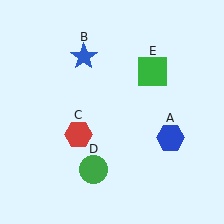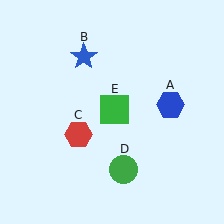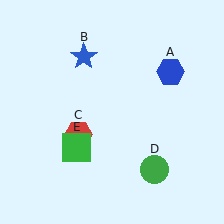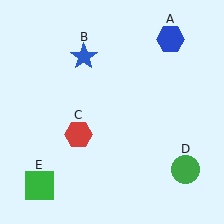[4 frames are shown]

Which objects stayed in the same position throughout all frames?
Blue star (object B) and red hexagon (object C) remained stationary.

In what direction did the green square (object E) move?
The green square (object E) moved down and to the left.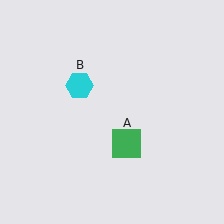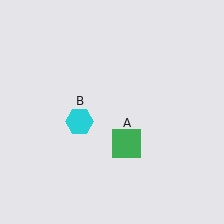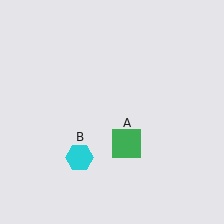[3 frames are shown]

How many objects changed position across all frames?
1 object changed position: cyan hexagon (object B).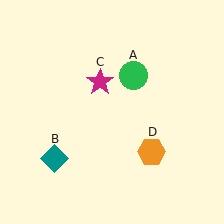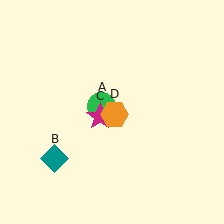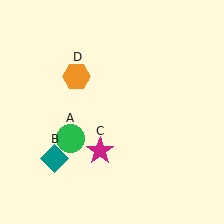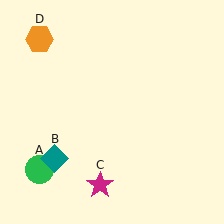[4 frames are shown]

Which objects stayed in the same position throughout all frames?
Teal diamond (object B) remained stationary.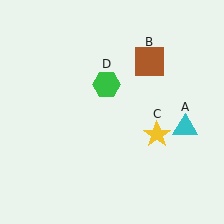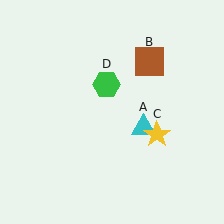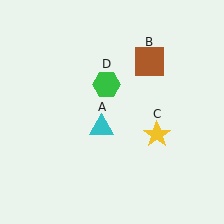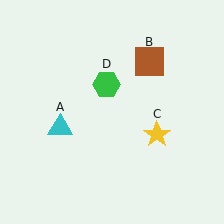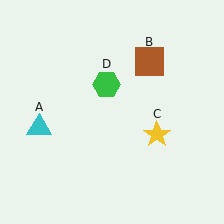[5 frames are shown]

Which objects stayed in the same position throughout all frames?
Brown square (object B) and yellow star (object C) and green hexagon (object D) remained stationary.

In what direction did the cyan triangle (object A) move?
The cyan triangle (object A) moved left.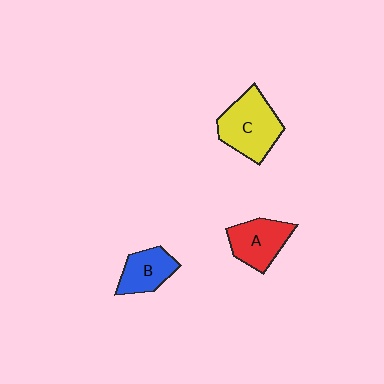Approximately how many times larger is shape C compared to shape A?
Approximately 1.3 times.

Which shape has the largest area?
Shape C (yellow).